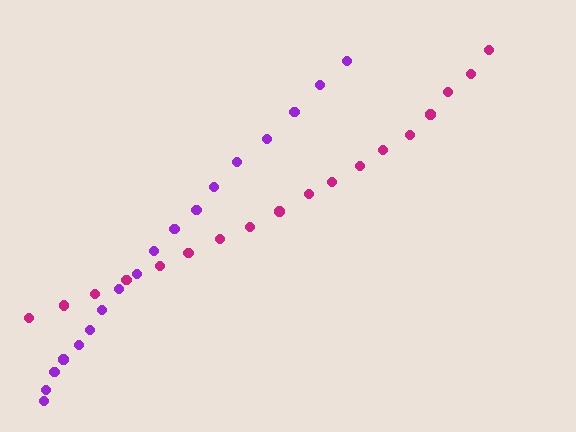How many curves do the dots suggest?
There are 2 distinct paths.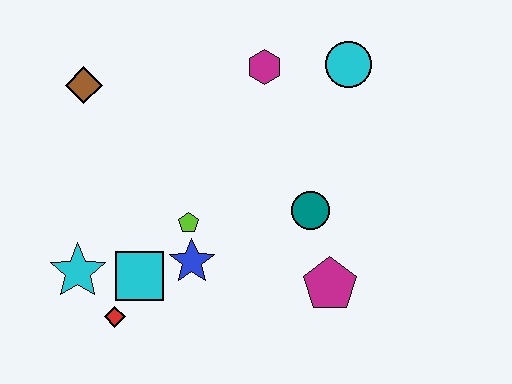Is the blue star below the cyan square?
No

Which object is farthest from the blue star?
The cyan circle is farthest from the blue star.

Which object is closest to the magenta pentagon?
The teal circle is closest to the magenta pentagon.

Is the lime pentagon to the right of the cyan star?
Yes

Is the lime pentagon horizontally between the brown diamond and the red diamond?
No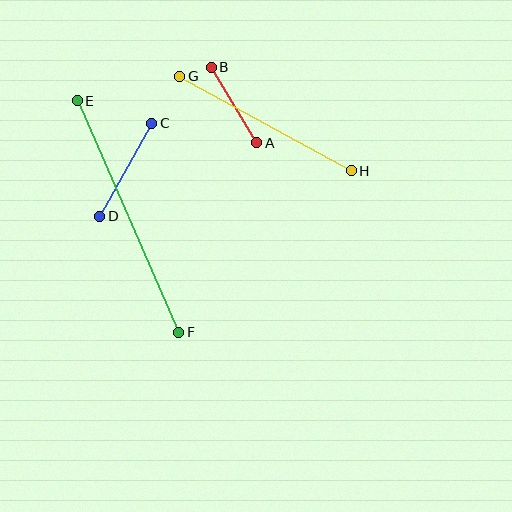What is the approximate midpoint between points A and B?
The midpoint is at approximately (234, 105) pixels.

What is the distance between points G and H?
The distance is approximately 196 pixels.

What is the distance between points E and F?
The distance is approximately 253 pixels.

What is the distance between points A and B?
The distance is approximately 88 pixels.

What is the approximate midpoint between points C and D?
The midpoint is at approximately (126, 170) pixels.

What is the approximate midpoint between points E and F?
The midpoint is at approximately (128, 217) pixels.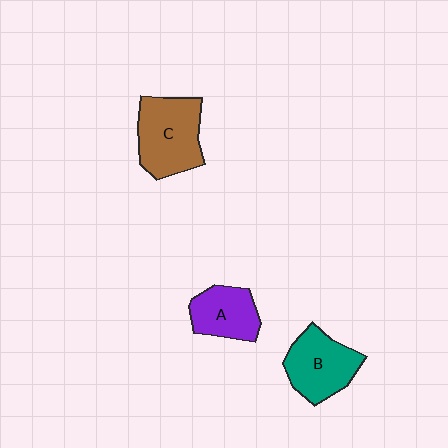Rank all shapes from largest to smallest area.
From largest to smallest: C (brown), B (teal), A (purple).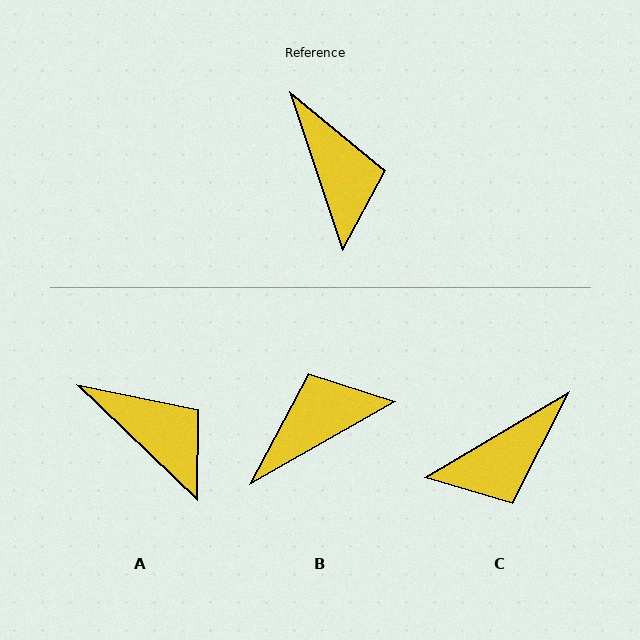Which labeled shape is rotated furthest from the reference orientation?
B, about 101 degrees away.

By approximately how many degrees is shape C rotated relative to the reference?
Approximately 78 degrees clockwise.